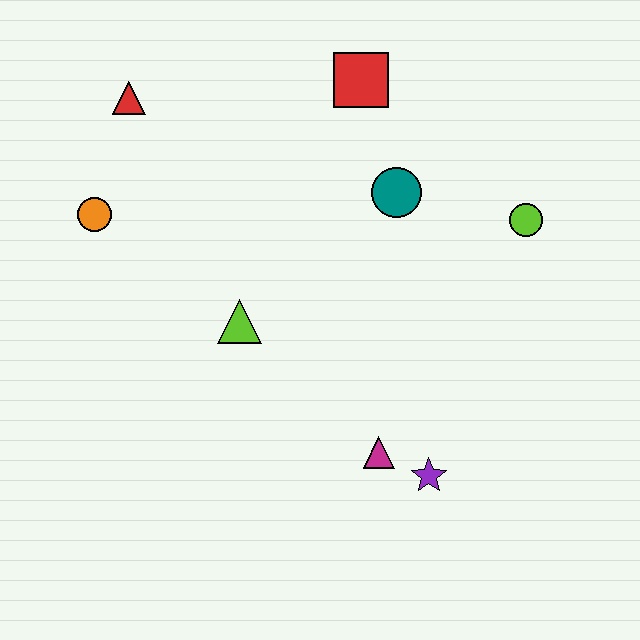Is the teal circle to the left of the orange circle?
No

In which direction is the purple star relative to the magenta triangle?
The purple star is to the right of the magenta triangle.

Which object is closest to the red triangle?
The orange circle is closest to the red triangle.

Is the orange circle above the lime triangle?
Yes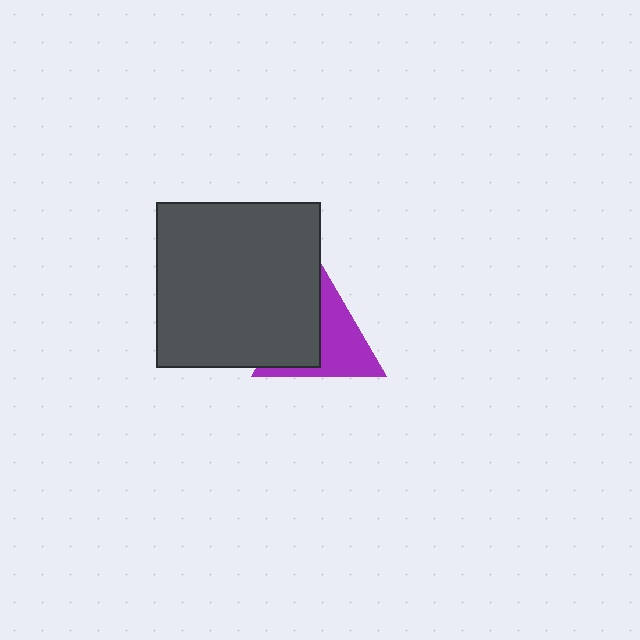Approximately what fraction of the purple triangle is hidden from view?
Roughly 46% of the purple triangle is hidden behind the dark gray square.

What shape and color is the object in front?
The object in front is a dark gray square.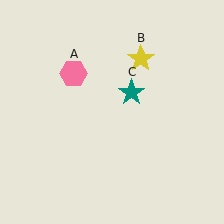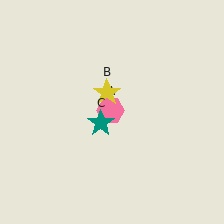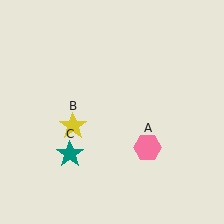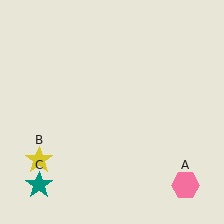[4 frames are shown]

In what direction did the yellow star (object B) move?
The yellow star (object B) moved down and to the left.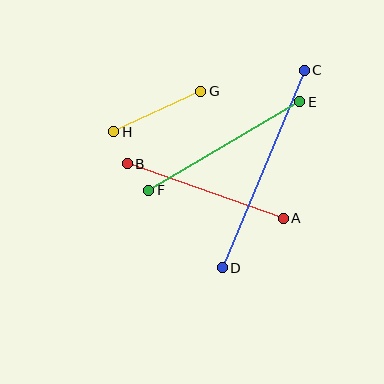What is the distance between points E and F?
The distance is approximately 175 pixels.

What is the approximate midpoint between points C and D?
The midpoint is at approximately (263, 169) pixels.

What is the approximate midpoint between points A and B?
The midpoint is at approximately (205, 191) pixels.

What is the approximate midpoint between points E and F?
The midpoint is at approximately (224, 146) pixels.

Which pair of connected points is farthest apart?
Points C and D are farthest apart.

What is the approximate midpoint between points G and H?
The midpoint is at approximately (157, 112) pixels.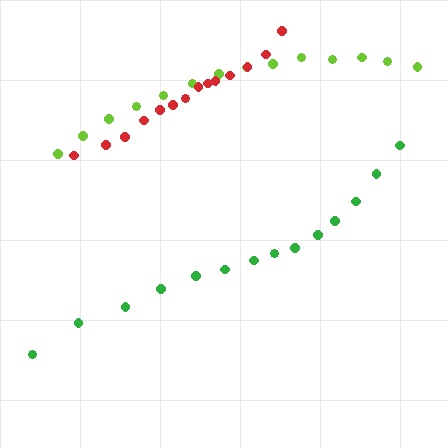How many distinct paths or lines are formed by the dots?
There are 3 distinct paths.